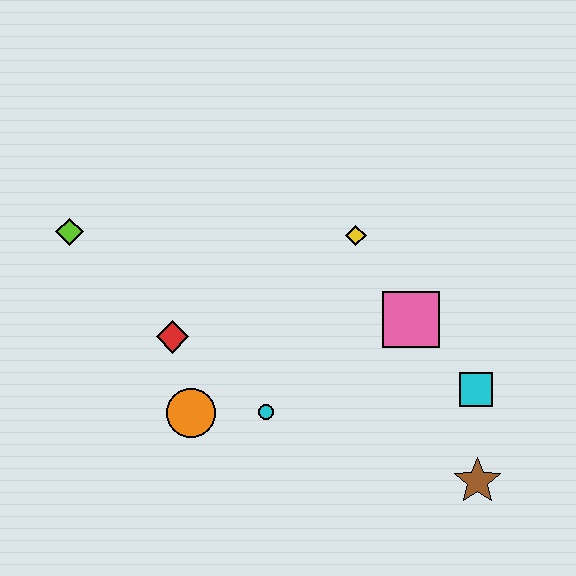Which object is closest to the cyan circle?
The orange circle is closest to the cyan circle.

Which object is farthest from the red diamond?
The brown star is farthest from the red diamond.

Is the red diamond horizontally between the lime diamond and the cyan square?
Yes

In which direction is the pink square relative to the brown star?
The pink square is above the brown star.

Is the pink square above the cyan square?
Yes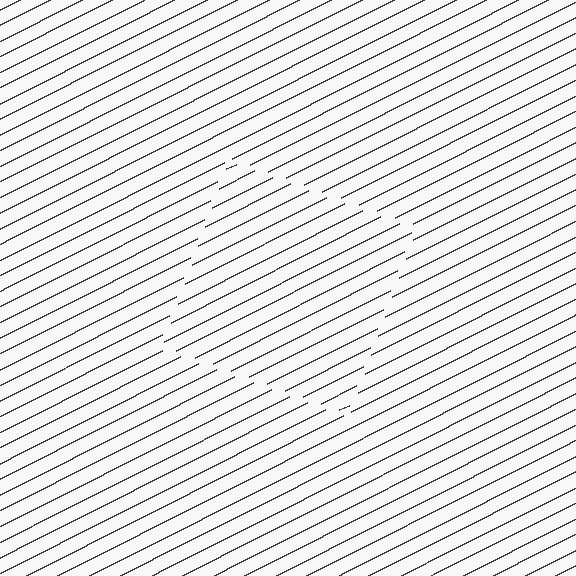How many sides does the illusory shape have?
4 sides — the line-ends trace a square.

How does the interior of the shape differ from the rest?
The interior of the shape contains the same grating, shifted by half a period — the contour is defined by the phase discontinuity where line-ends from the inner and outer gratings abut.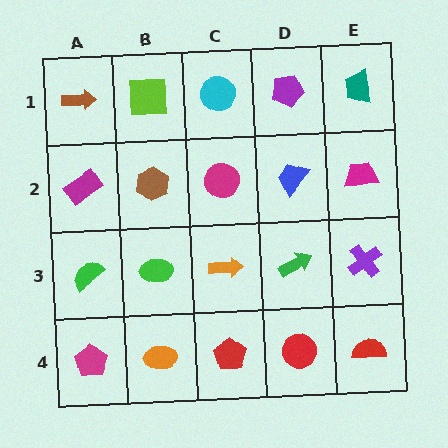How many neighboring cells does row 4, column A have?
2.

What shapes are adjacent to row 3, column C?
A magenta circle (row 2, column C), a red pentagon (row 4, column C), a green ellipse (row 3, column B), a green arrow (row 3, column D).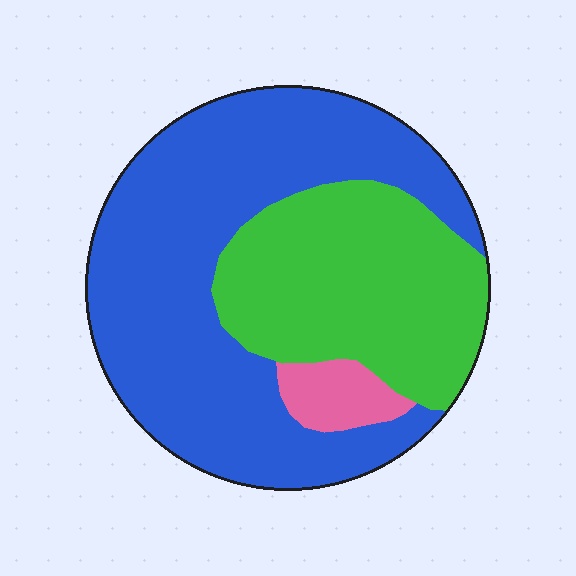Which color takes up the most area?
Blue, at roughly 60%.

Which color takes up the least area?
Pink, at roughly 5%.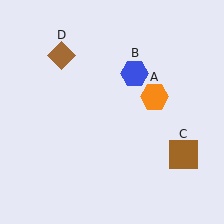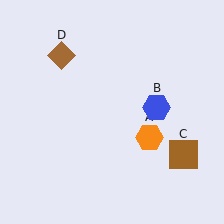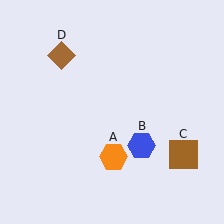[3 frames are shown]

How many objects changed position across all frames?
2 objects changed position: orange hexagon (object A), blue hexagon (object B).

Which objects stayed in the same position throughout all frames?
Brown square (object C) and brown diamond (object D) remained stationary.